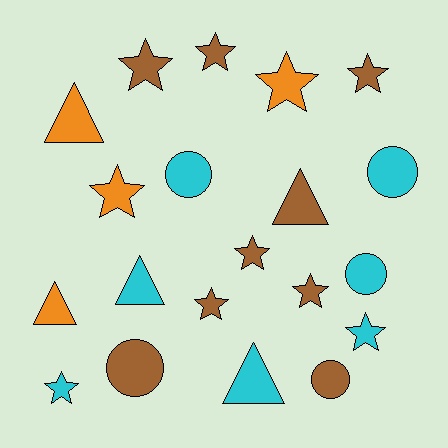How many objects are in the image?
There are 20 objects.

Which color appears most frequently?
Brown, with 9 objects.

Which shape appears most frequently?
Star, with 10 objects.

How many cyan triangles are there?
There are 2 cyan triangles.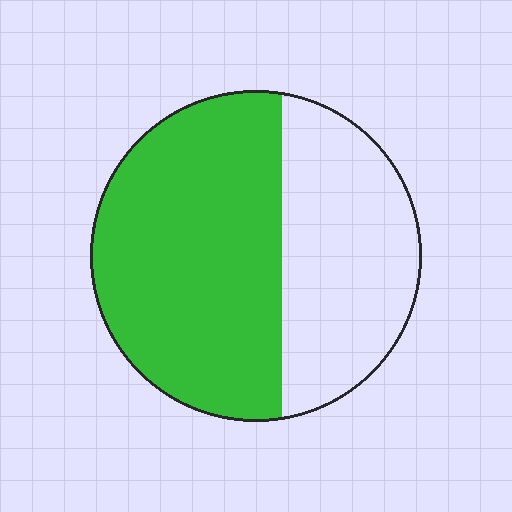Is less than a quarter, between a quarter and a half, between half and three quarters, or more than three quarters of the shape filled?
Between half and three quarters.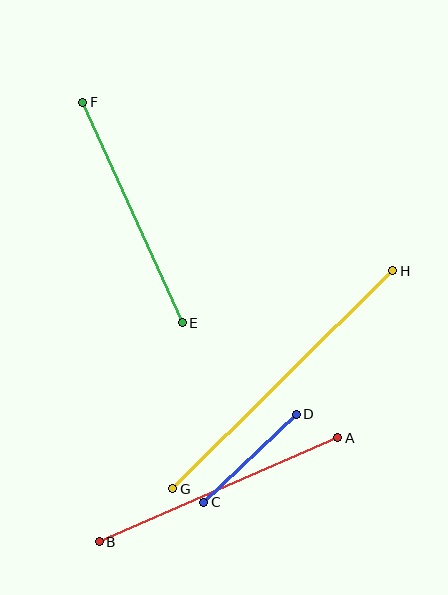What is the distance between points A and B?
The distance is approximately 260 pixels.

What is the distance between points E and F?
The distance is approximately 242 pixels.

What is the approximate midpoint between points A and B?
The midpoint is at approximately (218, 490) pixels.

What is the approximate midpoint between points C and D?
The midpoint is at approximately (250, 458) pixels.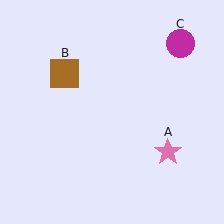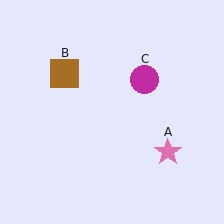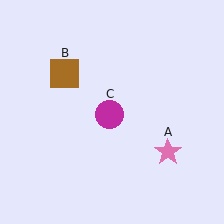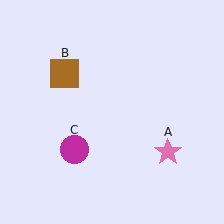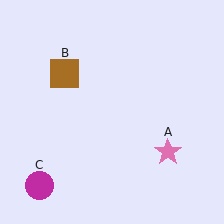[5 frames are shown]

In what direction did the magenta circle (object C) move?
The magenta circle (object C) moved down and to the left.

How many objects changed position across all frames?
1 object changed position: magenta circle (object C).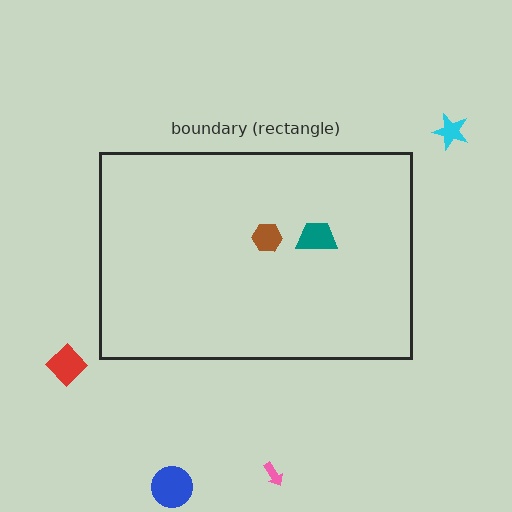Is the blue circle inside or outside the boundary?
Outside.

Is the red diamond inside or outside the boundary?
Outside.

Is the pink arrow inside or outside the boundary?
Outside.